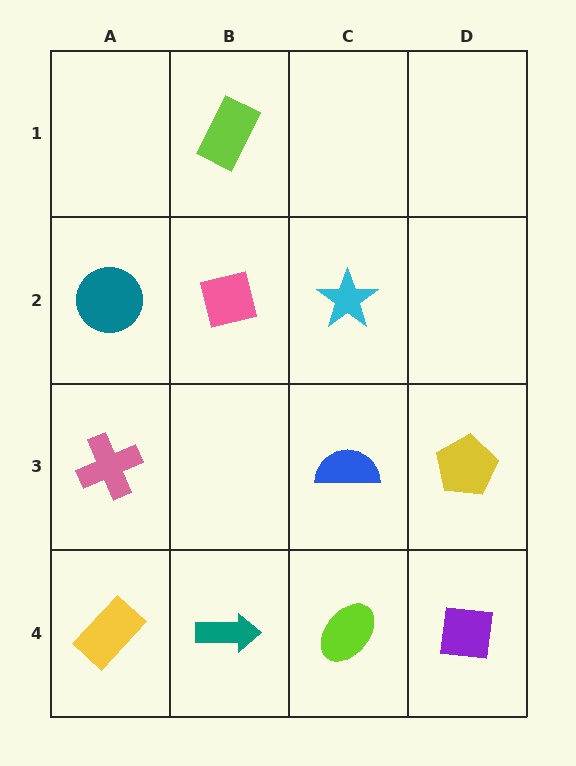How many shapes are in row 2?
3 shapes.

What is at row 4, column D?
A purple square.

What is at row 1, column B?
A lime rectangle.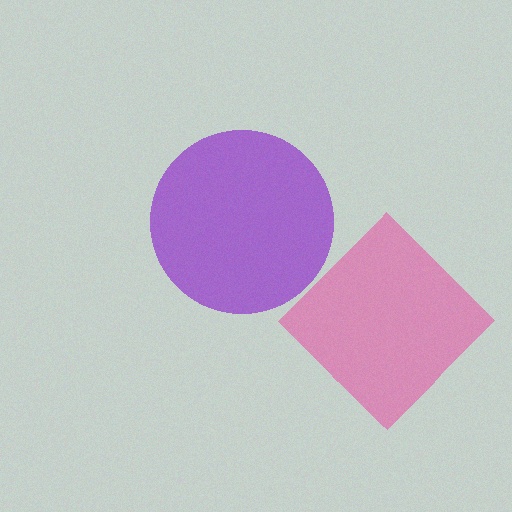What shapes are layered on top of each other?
The layered shapes are: a pink diamond, a purple circle.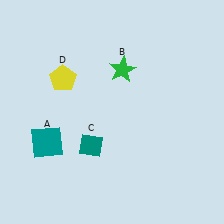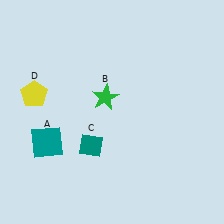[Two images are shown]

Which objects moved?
The objects that moved are: the green star (B), the yellow pentagon (D).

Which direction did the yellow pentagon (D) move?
The yellow pentagon (D) moved left.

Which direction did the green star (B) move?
The green star (B) moved down.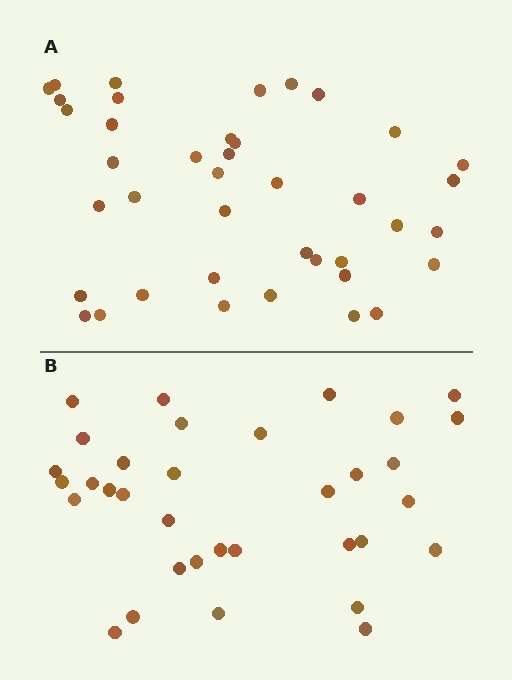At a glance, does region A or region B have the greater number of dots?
Region A (the top region) has more dots.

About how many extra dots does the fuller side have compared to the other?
Region A has about 6 more dots than region B.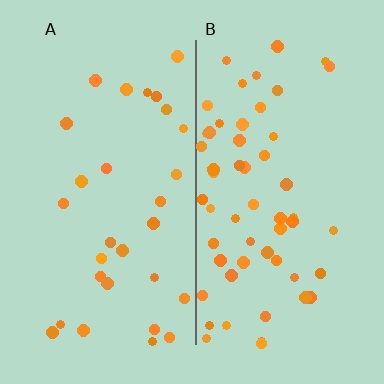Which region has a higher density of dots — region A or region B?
B (the right).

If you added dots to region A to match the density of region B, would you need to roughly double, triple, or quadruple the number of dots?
Approximately double.